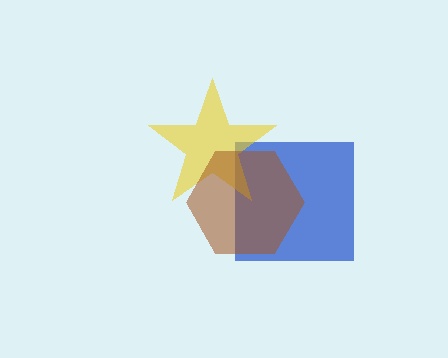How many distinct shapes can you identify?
There are 3 distinct shapes: a blue square, a yellow star, a brown hexagon.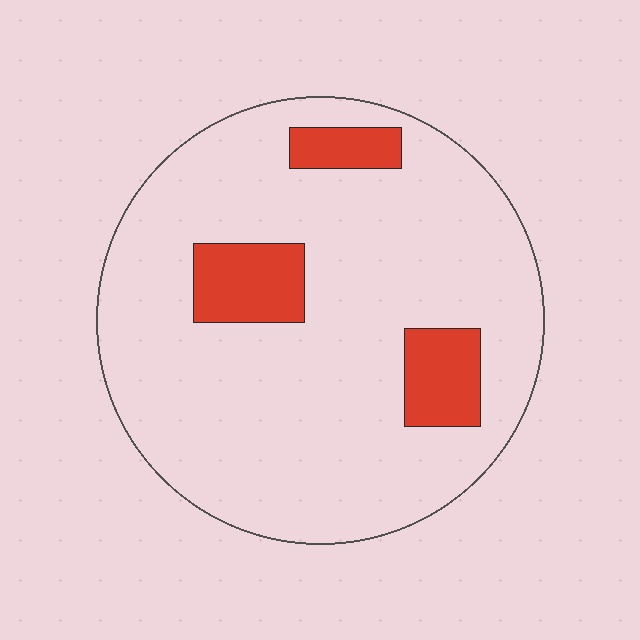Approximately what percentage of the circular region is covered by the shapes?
Approximately 15%.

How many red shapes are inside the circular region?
3.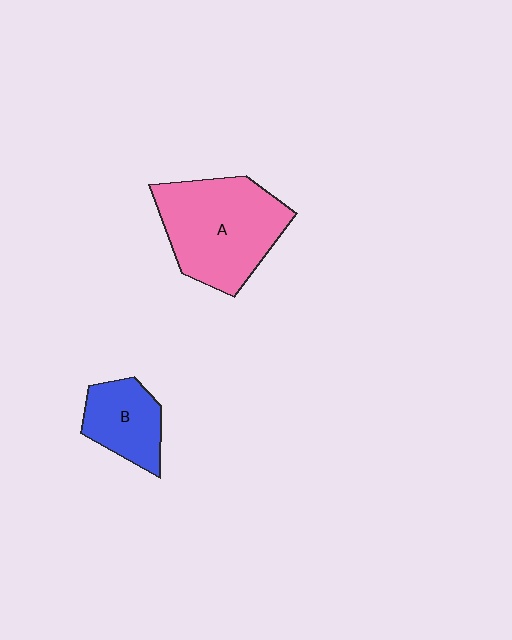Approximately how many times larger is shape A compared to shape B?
Approximately 2.0 times.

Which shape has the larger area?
Shape A (pink).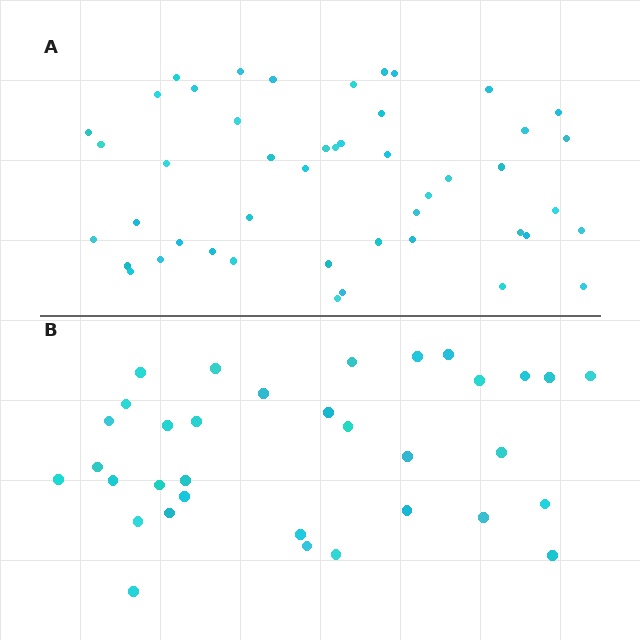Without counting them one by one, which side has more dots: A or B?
Region A (the top region) has more dots.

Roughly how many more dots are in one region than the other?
Region A has approximately 15 more dots than region B.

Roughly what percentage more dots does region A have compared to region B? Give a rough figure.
About 40% more.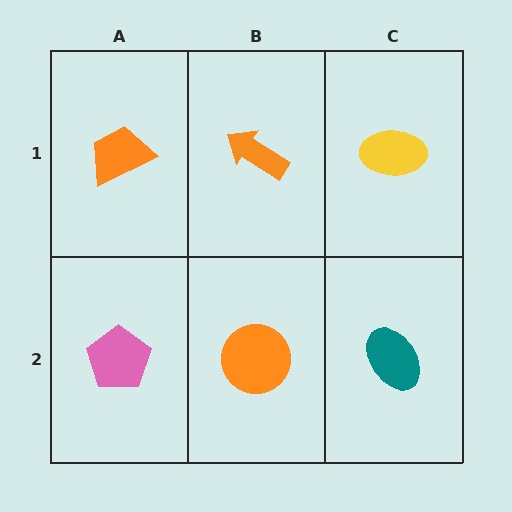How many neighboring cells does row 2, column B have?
3.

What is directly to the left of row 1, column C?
An orange arrow.